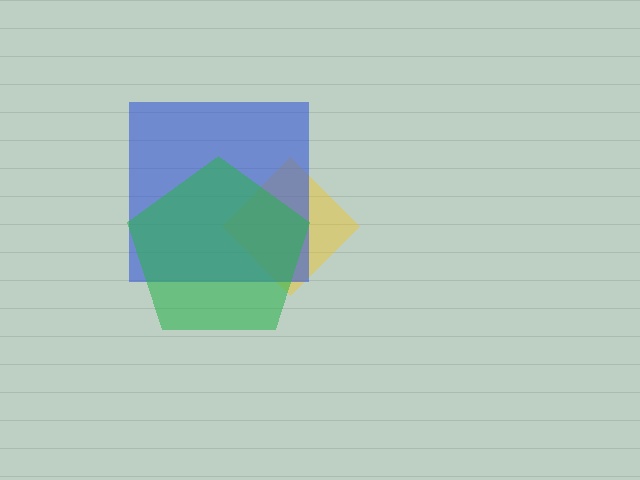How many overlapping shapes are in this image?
There are 3 overlapping shapes in the image.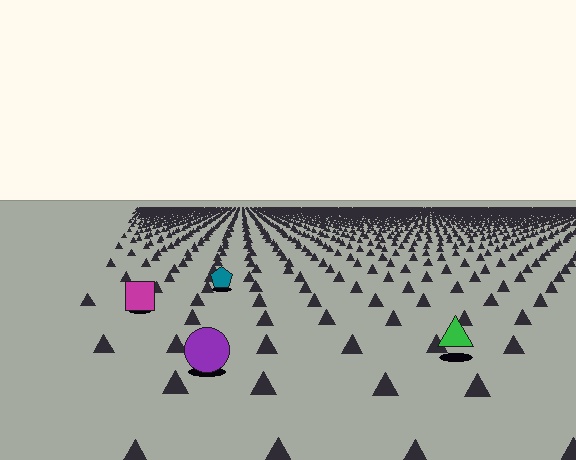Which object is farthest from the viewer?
The teal pentagon is farthest from the viewer. It appears smaller and the ground texture around it is denser.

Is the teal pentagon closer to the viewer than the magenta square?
No. The magenta square is closer — you can tell from the texture gradient: the ground texture is coarser near it.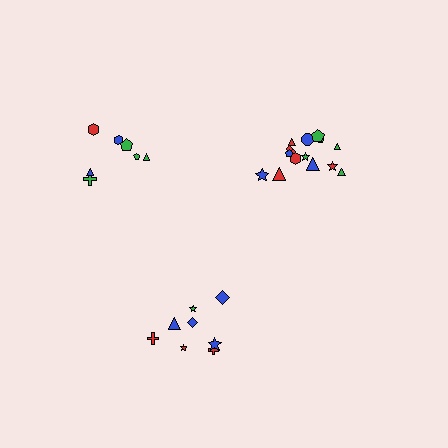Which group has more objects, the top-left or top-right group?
The top-right group.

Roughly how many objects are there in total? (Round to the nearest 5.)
Roughly 30 objects in total.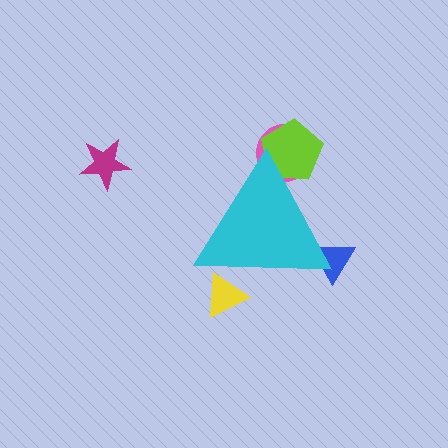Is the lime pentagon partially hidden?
Yes, the lime pentagon is partially hidden behind the cyan triangle.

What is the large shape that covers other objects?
A cyan triangle.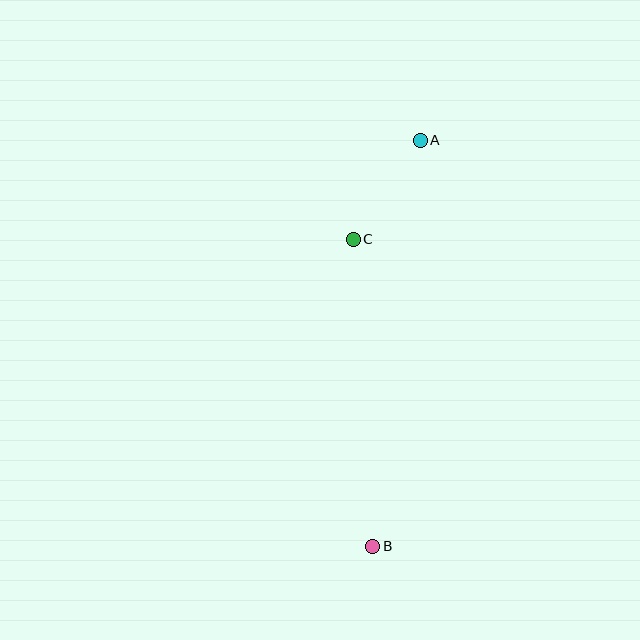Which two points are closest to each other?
Points A and C are closest to each other.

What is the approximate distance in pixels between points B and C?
The distance between B and C is approximately 308 pixels.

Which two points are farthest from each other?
Points A and B are farthest from each other.